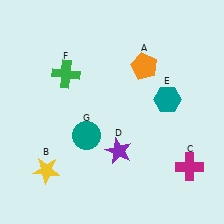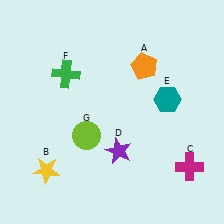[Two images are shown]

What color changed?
The circle (G) changed from teal in Image 1 to lime in Image 2.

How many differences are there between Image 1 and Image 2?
There is 1 difference between the two images.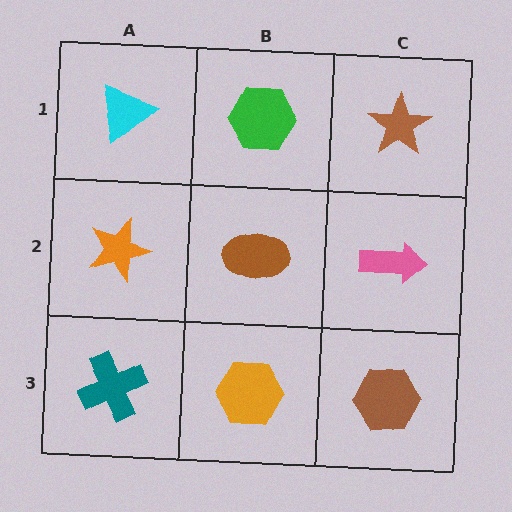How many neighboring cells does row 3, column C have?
2.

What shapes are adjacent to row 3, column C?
A pink arrow (row 2, column C), an orange hexagon (row 3, column B).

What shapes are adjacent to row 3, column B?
A brown ellipse (row 2, column B), a teal cross (row 3, column A), a brown hexagon (row 3, column C).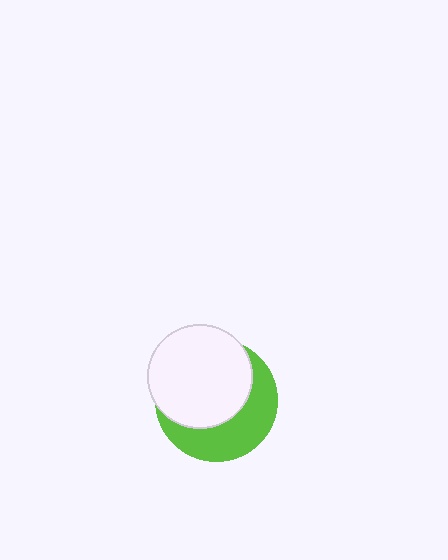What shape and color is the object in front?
The object in front is a white circle.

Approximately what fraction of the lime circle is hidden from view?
Roughly 58% of the lime circle is hidden behind the white circle.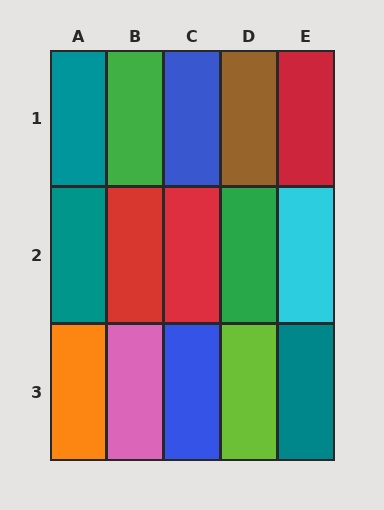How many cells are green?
2 cells are green.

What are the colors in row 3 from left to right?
Orange, pink, blue, lime, teal.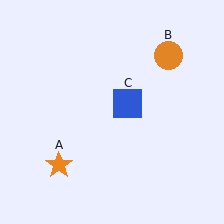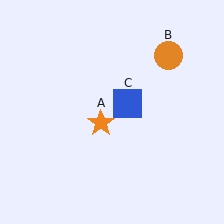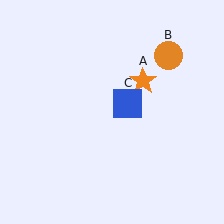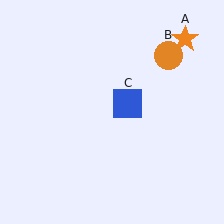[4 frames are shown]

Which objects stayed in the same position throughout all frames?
Orange circle (object B) and blue square (object C) remained stationary.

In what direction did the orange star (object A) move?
The orange star (object A) moved up and to the right.